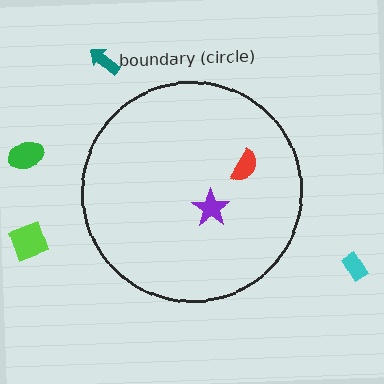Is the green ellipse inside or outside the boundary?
Outside.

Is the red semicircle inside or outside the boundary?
Inside.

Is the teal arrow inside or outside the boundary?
Outside.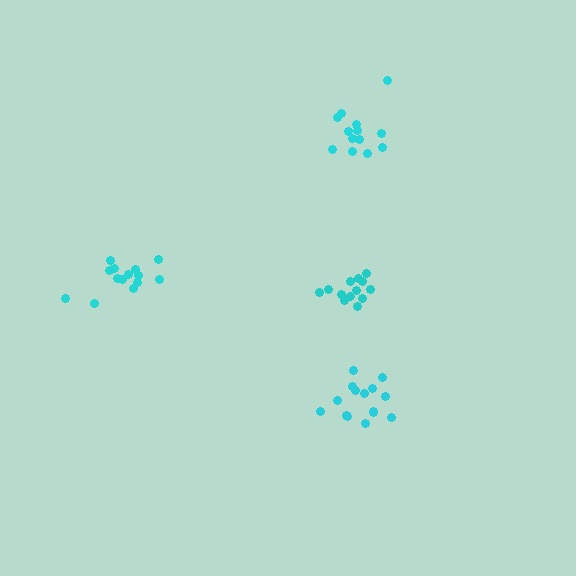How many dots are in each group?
Group 1: 15 dots, Group 2: 14 dots, Group 3: 14 dots, Group 4: 13 dots (56 total).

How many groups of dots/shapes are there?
There are 4 groups.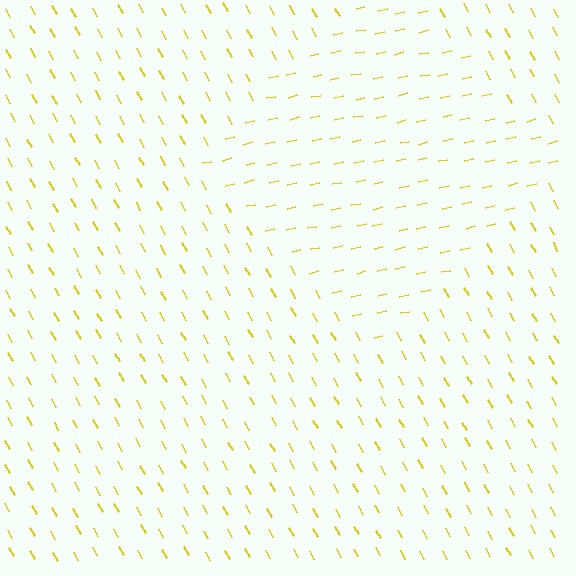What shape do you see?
I see a diamond.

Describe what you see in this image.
The image is filled with small yellow line segments. A diamond region in the image has lines oriented differently from the surrounding lines, creating a visible texture boundary.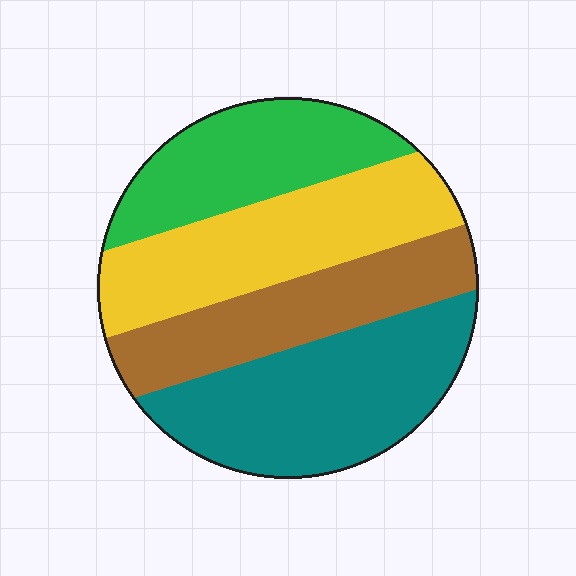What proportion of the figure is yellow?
Yellow takes up about one quarter (1/4) of the figure.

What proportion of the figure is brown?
Brown covers about 20% of the figure.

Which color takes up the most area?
Teal, at roughly 30%.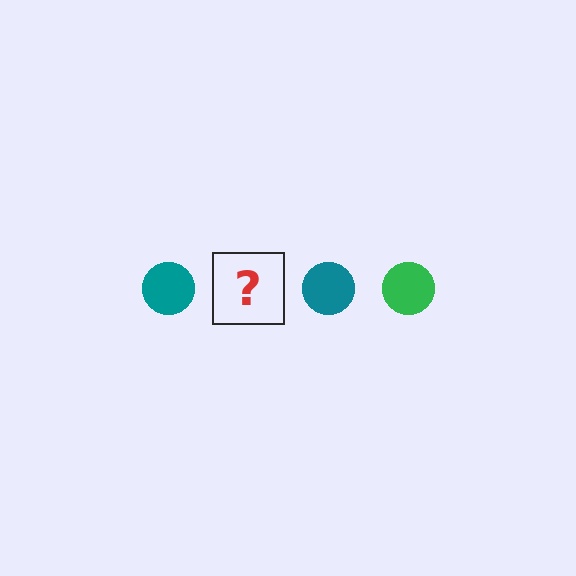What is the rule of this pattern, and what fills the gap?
The rule is that the pattern cycles through teal, green circles. The gap should be filled with a green circle.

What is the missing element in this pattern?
The missing element is a green circle.